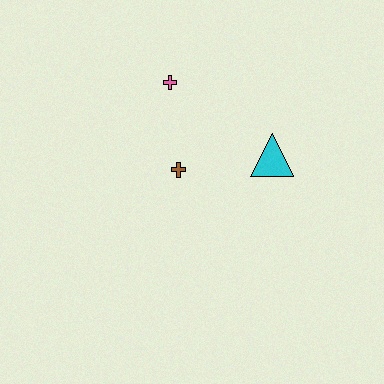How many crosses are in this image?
There are 2 crosses.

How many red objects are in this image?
There are no red objects.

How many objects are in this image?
There are 3 objects.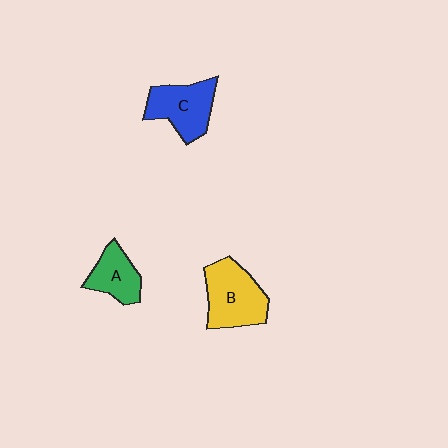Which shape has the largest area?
Shape B (yellow).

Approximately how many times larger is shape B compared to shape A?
Approximately 1.6 times.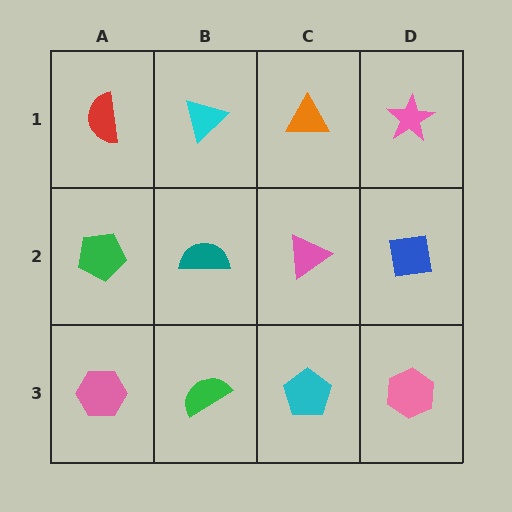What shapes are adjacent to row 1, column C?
A pink triangle (row 2, column C), a cyan triangle (row 1, column B), a pink star (row 1, column D).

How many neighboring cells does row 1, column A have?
2.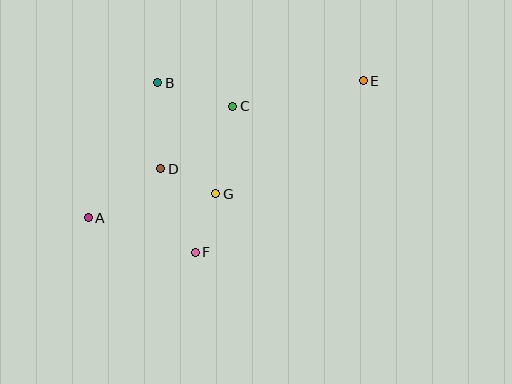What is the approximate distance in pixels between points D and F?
The distance between D and F is approximately 90 pixels.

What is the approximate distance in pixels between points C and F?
The distance between C and F is approximately 151 pixels.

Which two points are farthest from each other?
Points A and E are farthest from each other.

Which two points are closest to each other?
Points D and G are closest to each other.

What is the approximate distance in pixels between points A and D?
The distance between A and D is approximately 88 pixels.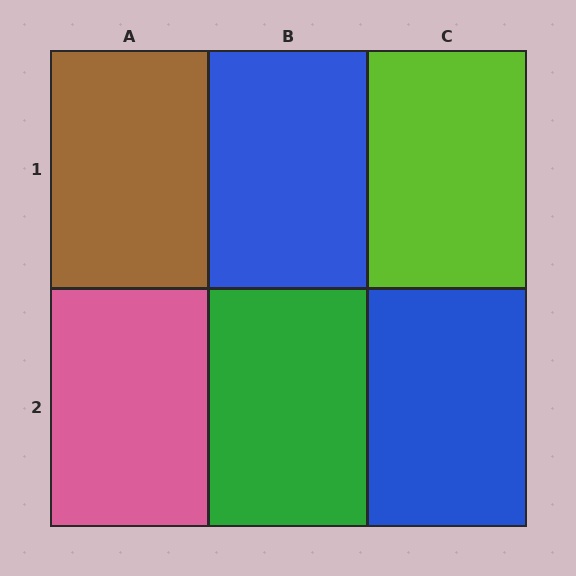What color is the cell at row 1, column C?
Lime.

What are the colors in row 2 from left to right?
Pink, green, blue.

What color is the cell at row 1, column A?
Brown.